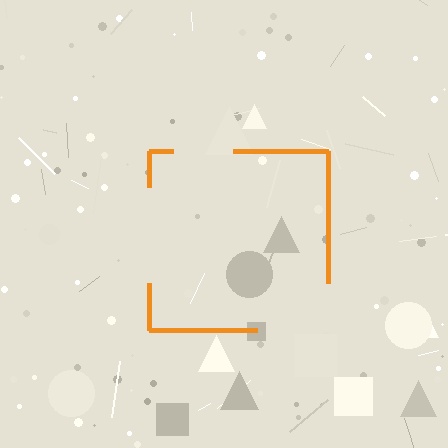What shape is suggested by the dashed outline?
The dashed outline suggests a square.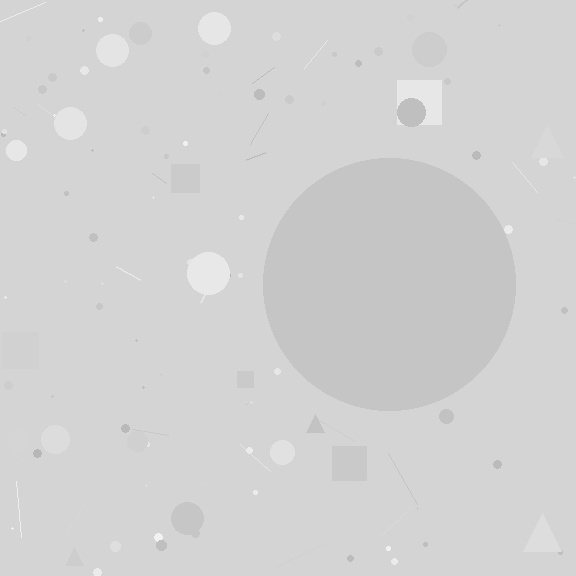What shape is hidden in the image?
A circle is hidden in the image.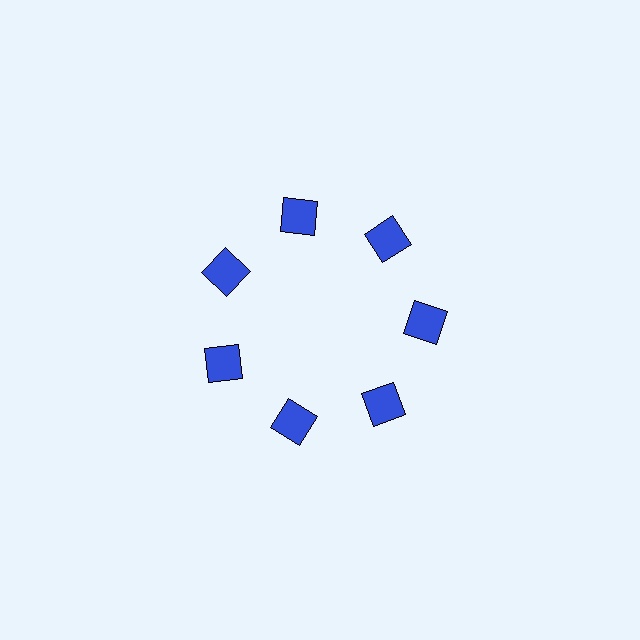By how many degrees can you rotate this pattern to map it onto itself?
The pattern maps onto itself every 51 degrees of rotation.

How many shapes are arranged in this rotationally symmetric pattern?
There are 7 shapes, arranged in 7 groups of 1.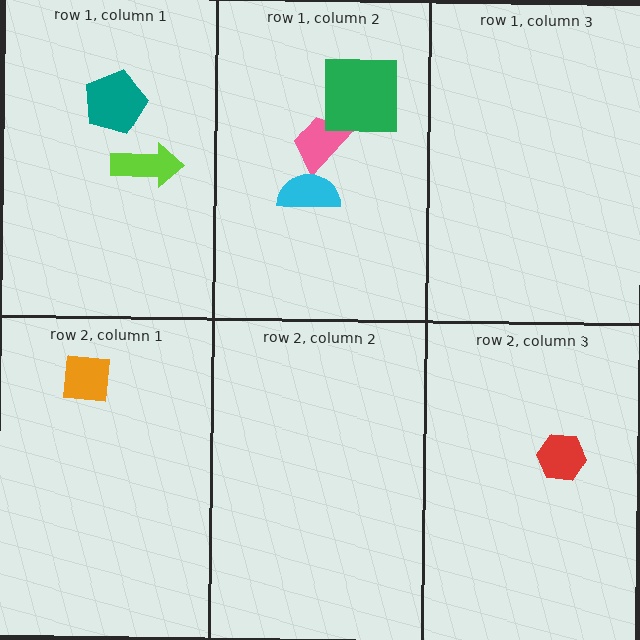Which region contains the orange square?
The row 2, column 1 region.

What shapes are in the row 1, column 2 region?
The pink trapezoid, the cyan semicircle, the green square.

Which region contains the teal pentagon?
The row 1, column 1 region.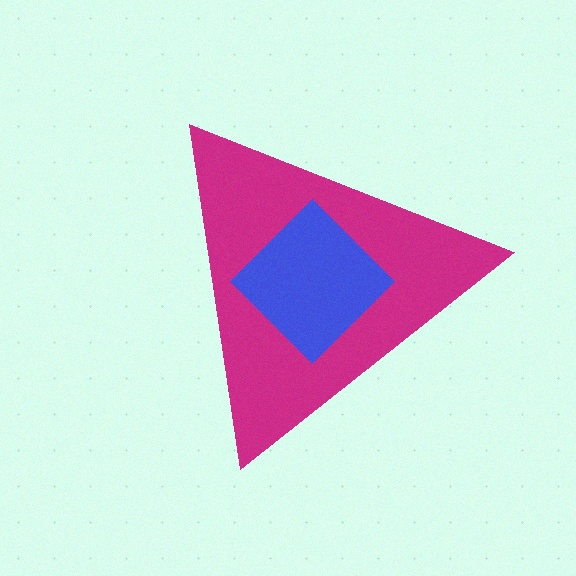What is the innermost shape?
The blue diamond.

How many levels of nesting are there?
2.